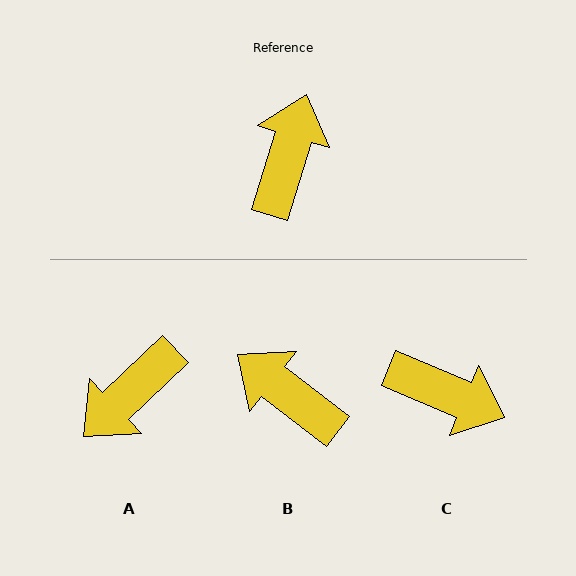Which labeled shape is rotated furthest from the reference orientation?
A, about 150 degrees away.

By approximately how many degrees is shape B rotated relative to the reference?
Approximately 69 degrees counter-clockwise.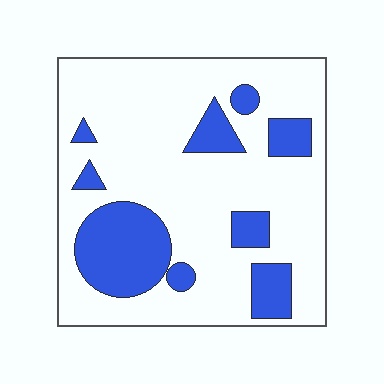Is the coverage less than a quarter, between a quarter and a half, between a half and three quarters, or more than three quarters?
Less than a quarter.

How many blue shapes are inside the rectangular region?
9.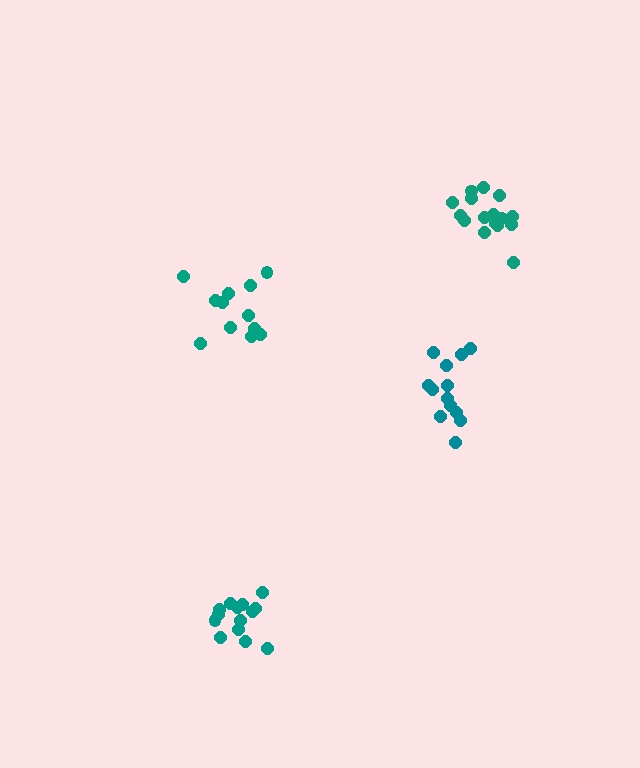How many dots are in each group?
Group 1: 16 dots, Group 2: 12 dots, Group 3: 13 dots, Group 4: 14 dots (55 total).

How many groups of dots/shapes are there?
There are 4 groups.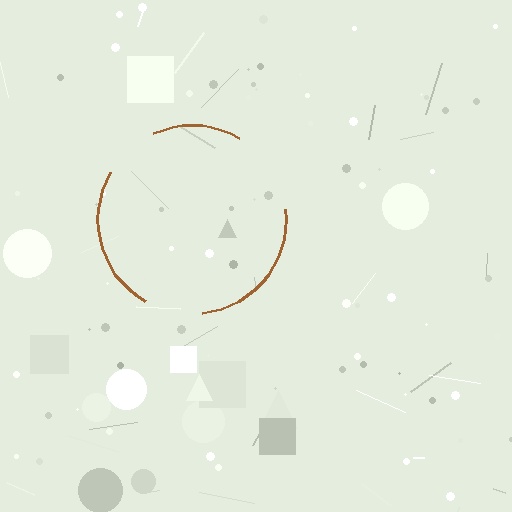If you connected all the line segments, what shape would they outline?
They would outline a circle.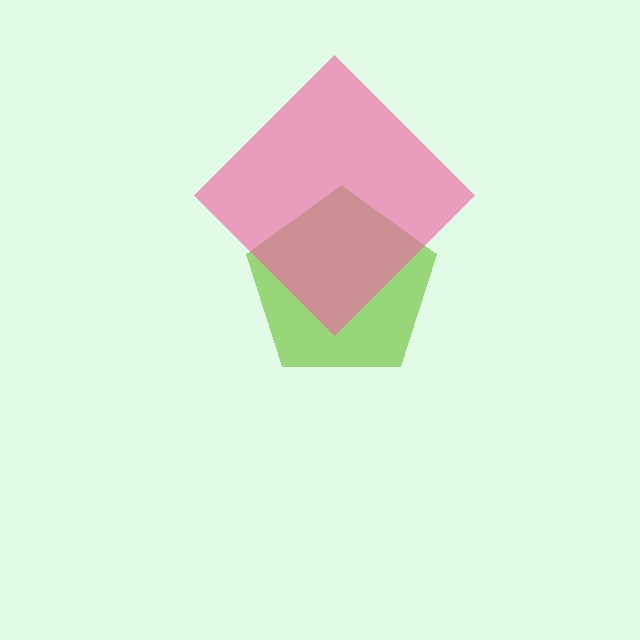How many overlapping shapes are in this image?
There are 2 overlapping shapes in the image.